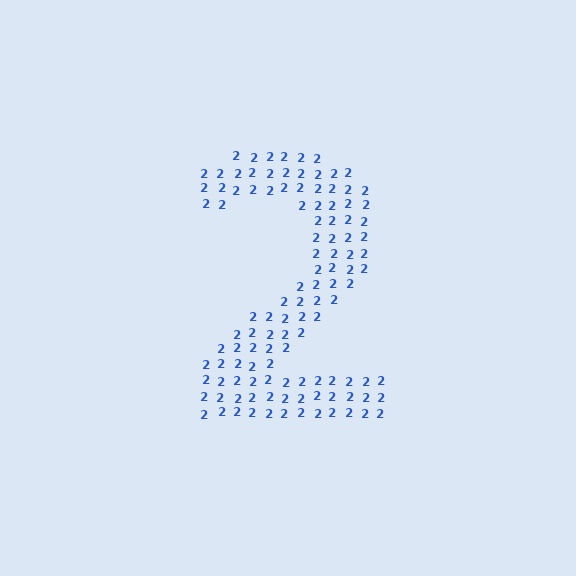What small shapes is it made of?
It is made of small digit 2's.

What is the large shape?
The large shape is the digit 2.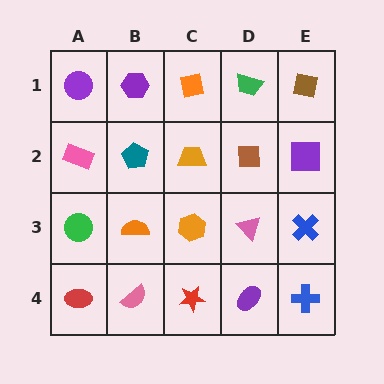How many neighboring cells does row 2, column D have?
4.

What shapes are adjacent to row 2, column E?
A brown square (row 1, column E), a blue cross (row 3, column E), a brown square (row 2, column D).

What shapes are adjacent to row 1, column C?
An orange trapezoid (row 2, column C), a purple hexagon (row 1, column B), a green trapezoid (row 1, column D).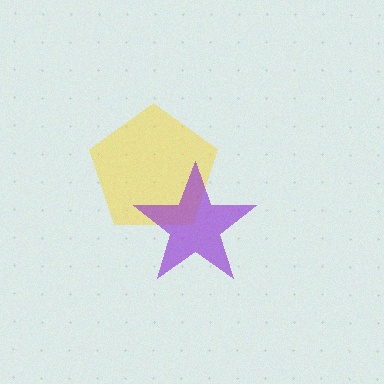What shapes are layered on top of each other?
The layered shapes are: a yellow pentagon, a purple star.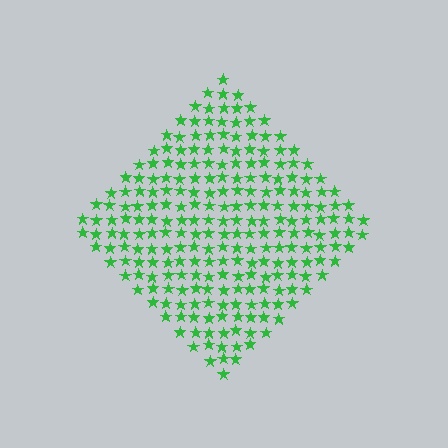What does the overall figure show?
The overall figure shows a diamond.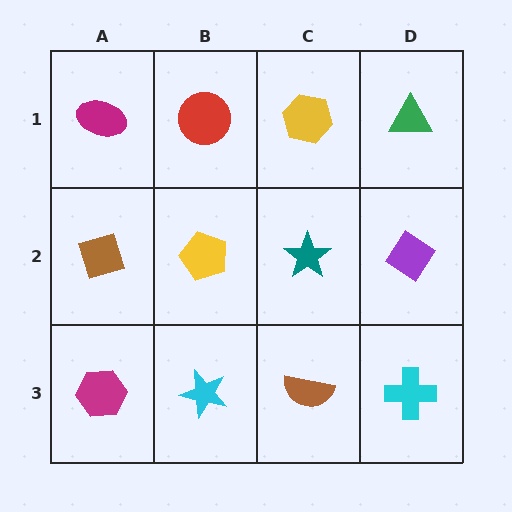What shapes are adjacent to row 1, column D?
A purple diamond (row 2, column D), a yellow hexagon (row 1, column C).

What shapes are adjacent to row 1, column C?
A teal star (row 2, column C), a red circle (row 1, column B), a green triangle (row 1, column D).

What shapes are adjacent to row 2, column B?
A red circle (row 1, column B), a cyan star (row 3, column B), a brown diamond (row 2, column A), a teal star (row 2, column C).